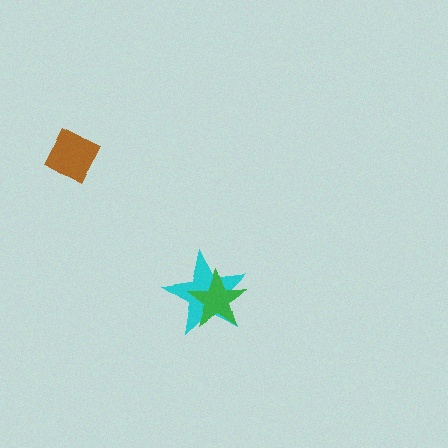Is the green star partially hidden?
No, no other shape covers it.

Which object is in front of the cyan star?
The green star is in front of the cyan star.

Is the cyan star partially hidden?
Yes, it is partially covered by another shape.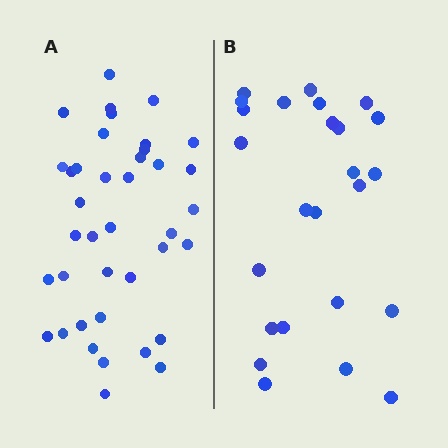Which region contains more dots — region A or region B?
Region A (the left region) has more dots.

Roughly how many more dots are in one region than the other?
Region A has approximately 15 more dots than region B.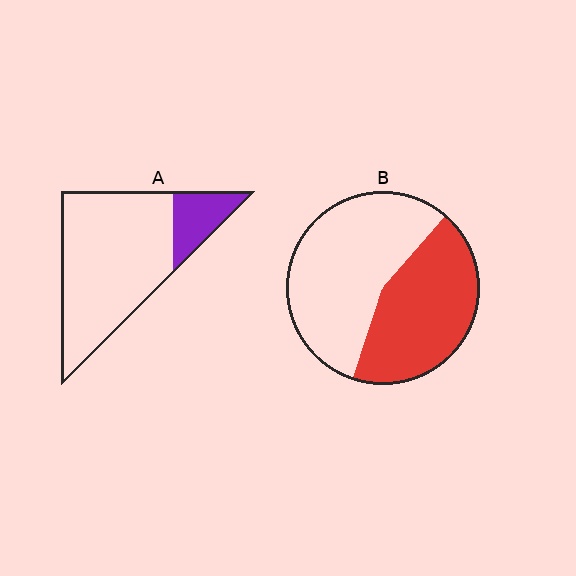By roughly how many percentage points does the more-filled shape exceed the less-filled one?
By roughly 25 percentage points (B over A).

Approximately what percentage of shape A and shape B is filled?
A is approximately 20% and B is approximately 45%.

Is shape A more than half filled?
No.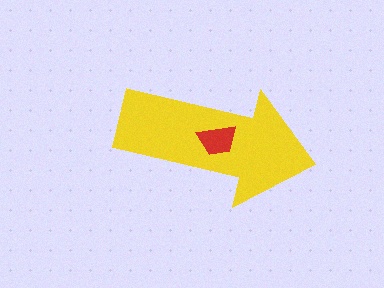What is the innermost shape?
The red trapezoid.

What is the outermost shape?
The yellow arrow.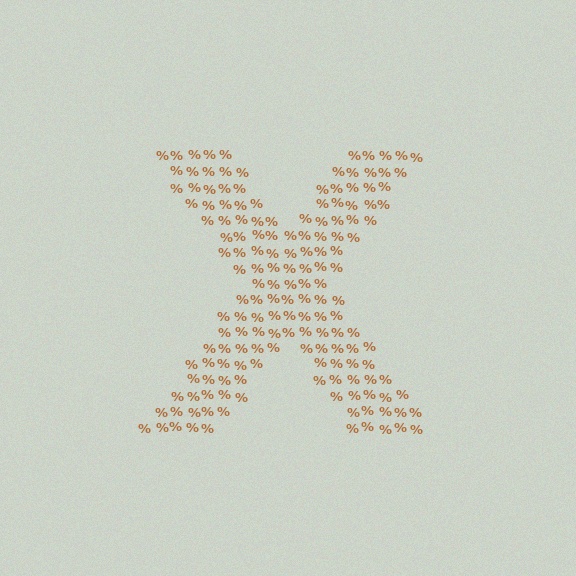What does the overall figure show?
The overall figure shows the letter X.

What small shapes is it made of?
It is made of small percent signs.